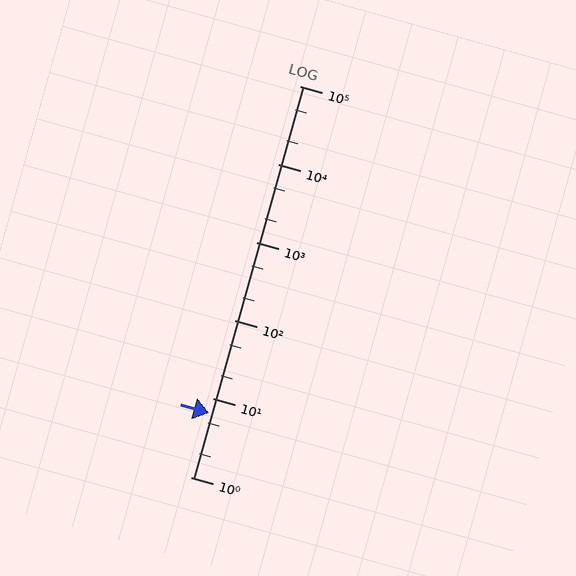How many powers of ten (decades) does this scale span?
The scale spans 5 decades, from 1 to 100000.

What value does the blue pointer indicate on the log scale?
The pointer indicates approximately 6.5.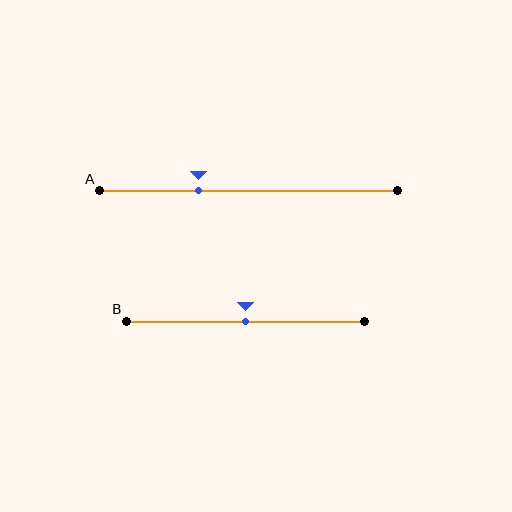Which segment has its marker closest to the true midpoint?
Segment B has its marker closest to the true midpoint.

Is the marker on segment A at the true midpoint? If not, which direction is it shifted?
No, the marker on segment A is shifted to the left by about 17% of the segment length.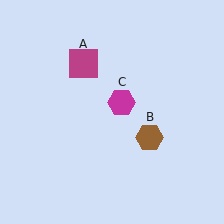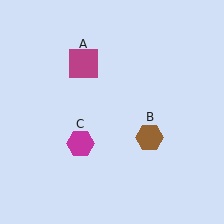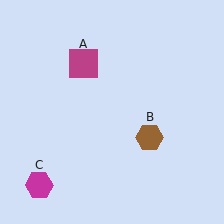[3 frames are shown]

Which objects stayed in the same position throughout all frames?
Magenta square (object A) and brown hexagon (object B) remained stationary.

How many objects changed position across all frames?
1 object changed position: magenta hexagon (object C).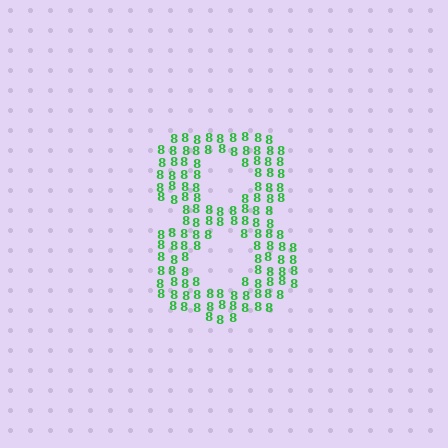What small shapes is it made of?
It is made of small digit 8's.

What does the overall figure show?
The overall figure shows the digit 8.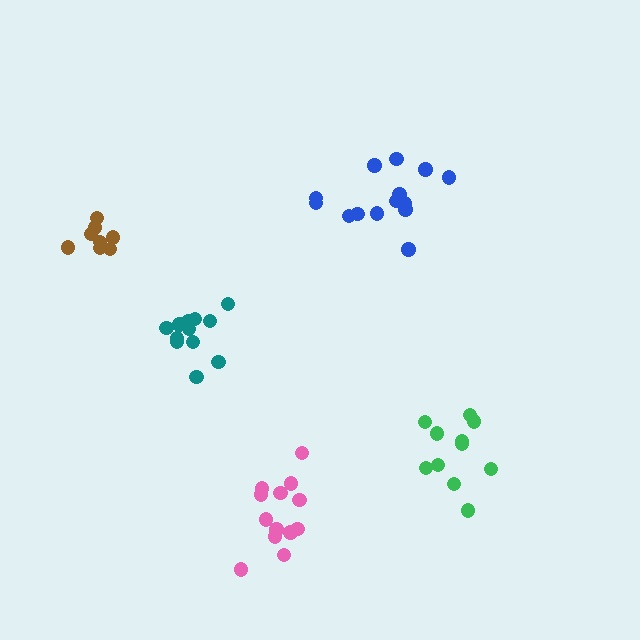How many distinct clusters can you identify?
There are 5 distinct clusters.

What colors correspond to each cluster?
The clusters are colored: blue, green, pink, teal, brown.